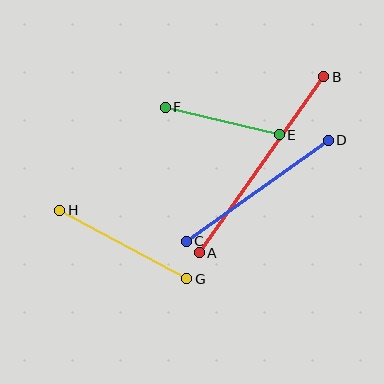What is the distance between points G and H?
The distance is approximately 145 pixels.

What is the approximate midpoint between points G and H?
The midpoint is at approximately (123, 245) pixels.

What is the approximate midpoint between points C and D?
The midpoint is at approximately (257, 191) pixels.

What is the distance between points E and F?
The distance is approximately 117 pixels.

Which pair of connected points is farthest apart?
Points A and B are farthest apart.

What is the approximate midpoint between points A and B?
The midpoint is at approximately (261, 165) pixels.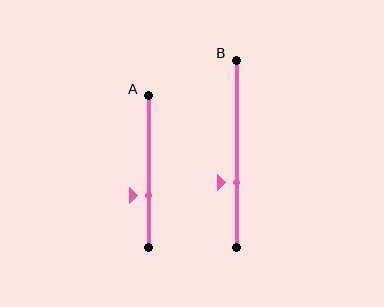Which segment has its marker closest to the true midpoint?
Segment B has its marker closest to the true midpoint.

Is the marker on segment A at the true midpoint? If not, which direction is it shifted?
No, the marker on segment A is shifted downward by about 16% of the segment length.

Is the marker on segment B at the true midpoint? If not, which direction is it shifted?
No, the marker on segment B is shifted downward by about 16% of the segment length.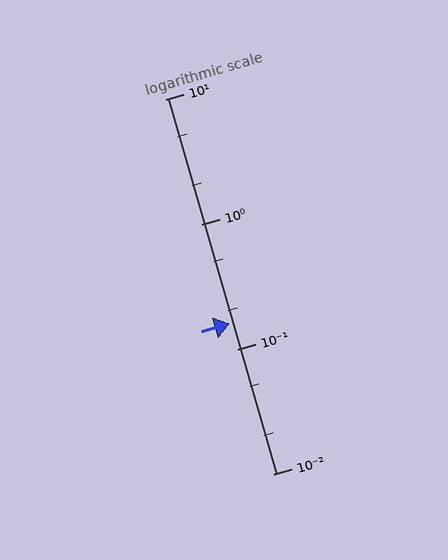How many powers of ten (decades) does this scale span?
The scale spans 3 decades, from 0.01 to 10.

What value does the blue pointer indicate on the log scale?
The pointer indicates approximately 0.16.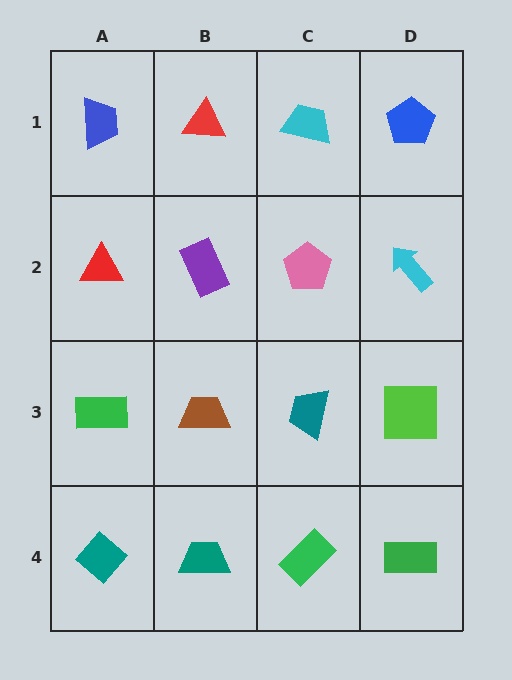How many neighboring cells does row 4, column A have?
2.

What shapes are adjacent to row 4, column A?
A green rectangle (row 3, column A), a teal trapezoid (row 4, column B).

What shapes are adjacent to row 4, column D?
A lime square (row 3, column D), a green rectangle (row 4, column C).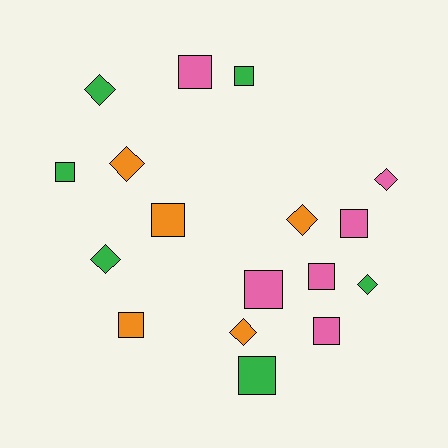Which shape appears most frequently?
Square, with 10 objects.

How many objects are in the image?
There are 17 objects.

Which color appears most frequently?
Pink, with 6 objects.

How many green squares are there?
There are 3 green squares.